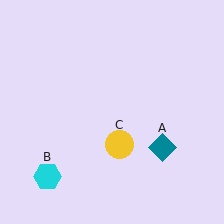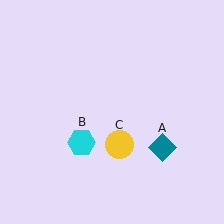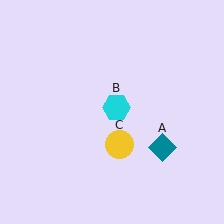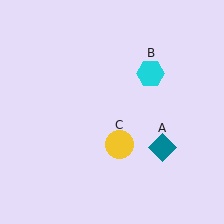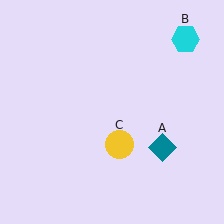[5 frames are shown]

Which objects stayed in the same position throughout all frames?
Teal diamond (object A) and yellow circle (object C) remained stationary.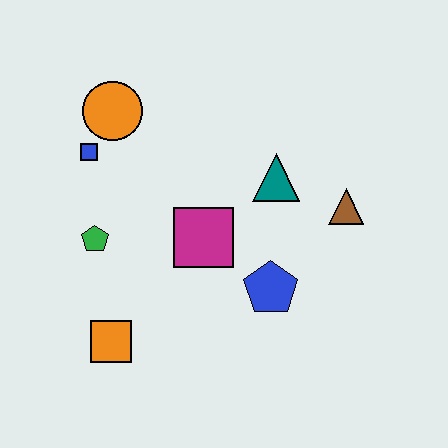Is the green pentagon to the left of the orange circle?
Yes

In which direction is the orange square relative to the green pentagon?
The orange square is below the green pentagon.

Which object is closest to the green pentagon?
The blue square is closest to the green pentagon.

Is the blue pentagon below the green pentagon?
Yes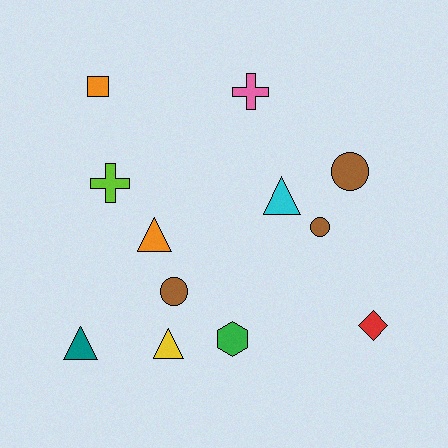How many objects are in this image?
There are 12 objects.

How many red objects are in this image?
There is 1 red object.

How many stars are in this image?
There are no stars.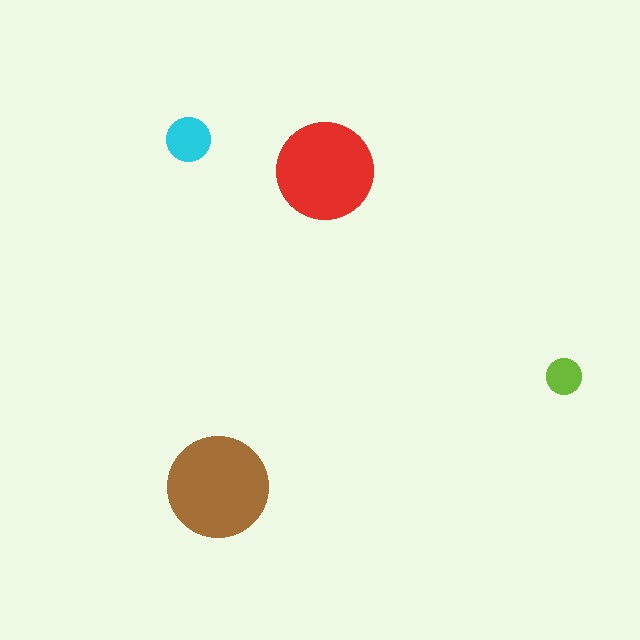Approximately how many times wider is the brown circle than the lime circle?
About 3 times wider.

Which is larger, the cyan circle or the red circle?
The red one.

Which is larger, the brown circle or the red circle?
The brown one.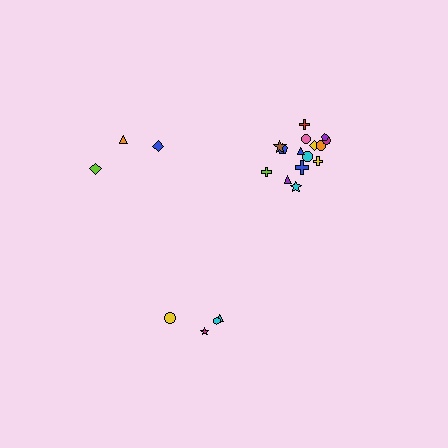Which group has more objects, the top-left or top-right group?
The top-right group.